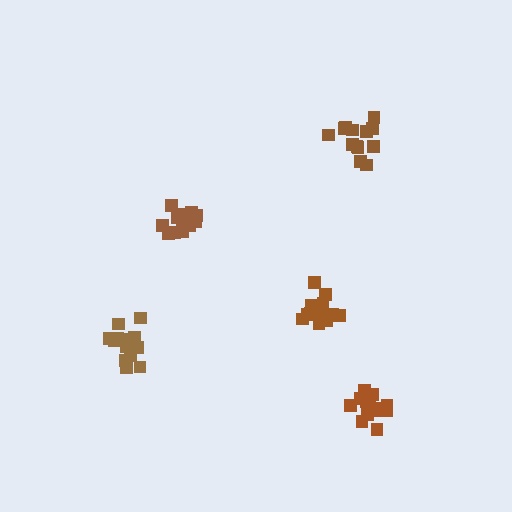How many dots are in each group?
Group 1: 13 dots, Group 2: 15 dots, Group 3: 14 dots, Group 4: 12 dots, Group 5: 13 dots (67 total).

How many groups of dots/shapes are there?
There are 5 groups.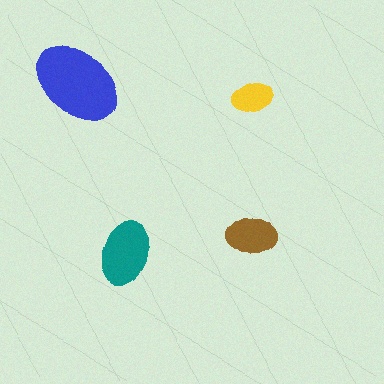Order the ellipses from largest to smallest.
the blue one, the teal one, the brown one, the yellow one.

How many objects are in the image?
There are 4 objects in the image.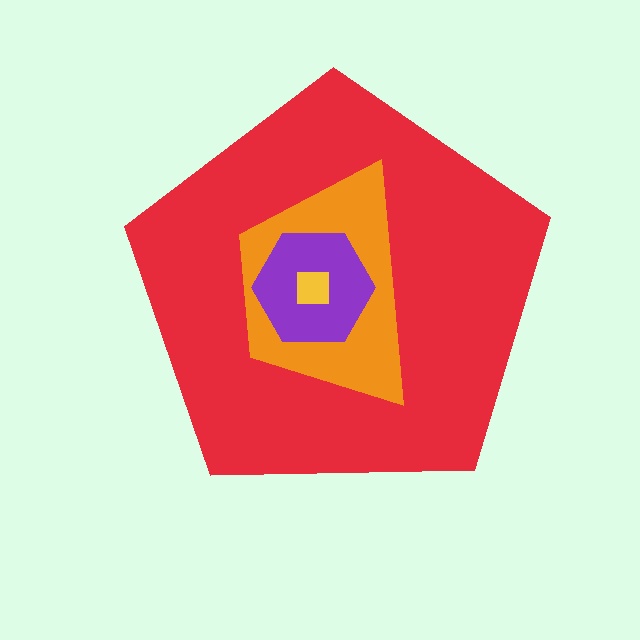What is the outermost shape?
The red pentagon.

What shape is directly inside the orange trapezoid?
The purple hexagon.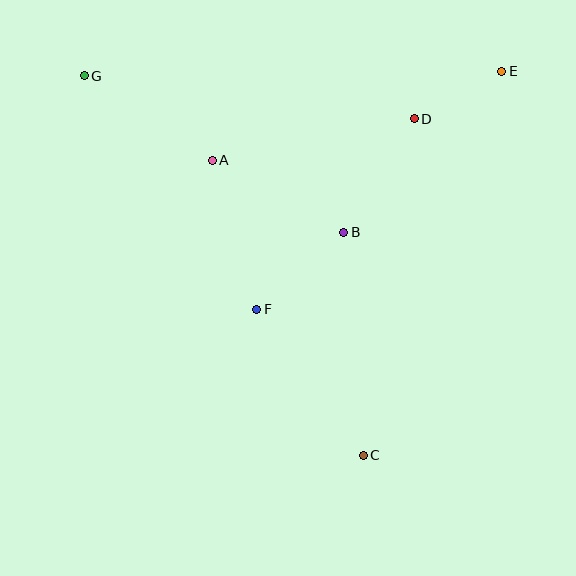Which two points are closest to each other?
Points D and E are closest to each other.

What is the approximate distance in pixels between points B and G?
The distance between B and G is approximately 303 pixels.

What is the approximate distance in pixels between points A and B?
The distance between A and B is approximately 150 pixels.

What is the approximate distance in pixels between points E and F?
The distance between E and F is approximately 341 pixels.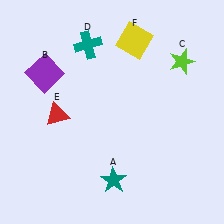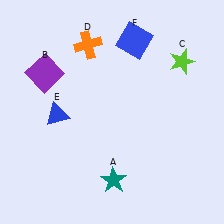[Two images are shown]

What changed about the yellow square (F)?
In Image 1, F is yellow. In Image 2, it changed to blue.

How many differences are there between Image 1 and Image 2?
There are 3 differences between the two images.